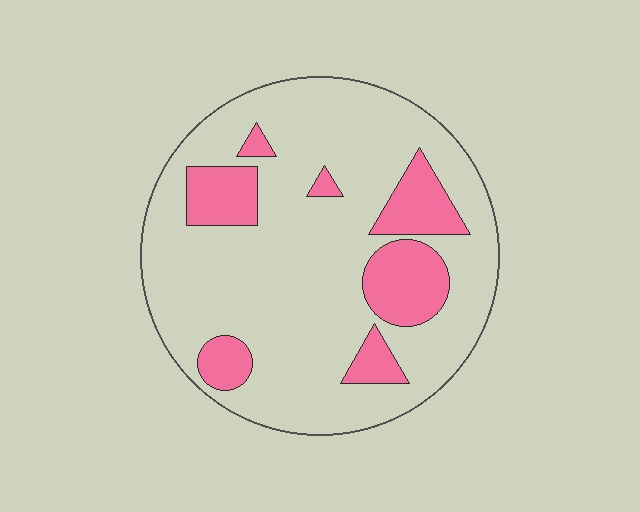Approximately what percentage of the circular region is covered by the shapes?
Approximately 20%.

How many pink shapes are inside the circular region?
7.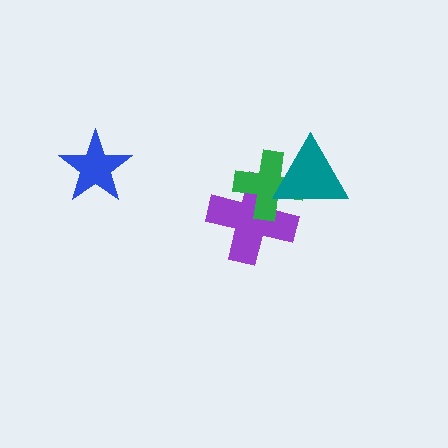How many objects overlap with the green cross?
2 objects overlap with the green cross.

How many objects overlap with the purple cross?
2 objects overlap with the purple cross.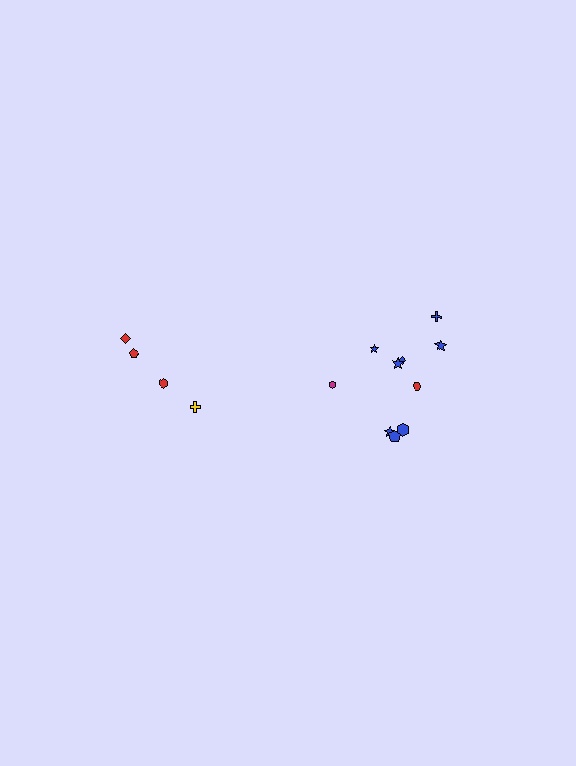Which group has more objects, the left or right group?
The right group.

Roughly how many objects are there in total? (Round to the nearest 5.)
Roughly 15 objects in total.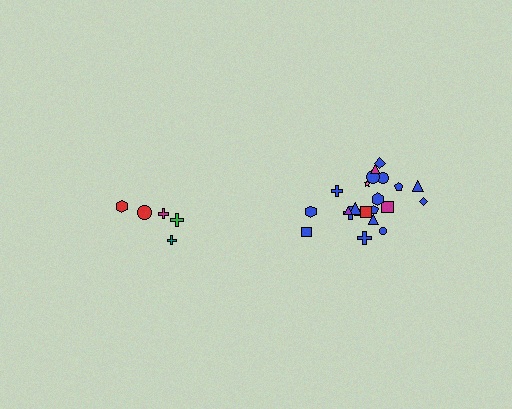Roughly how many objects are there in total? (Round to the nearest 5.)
Roughly 25 objects in total.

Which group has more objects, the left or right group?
The right group.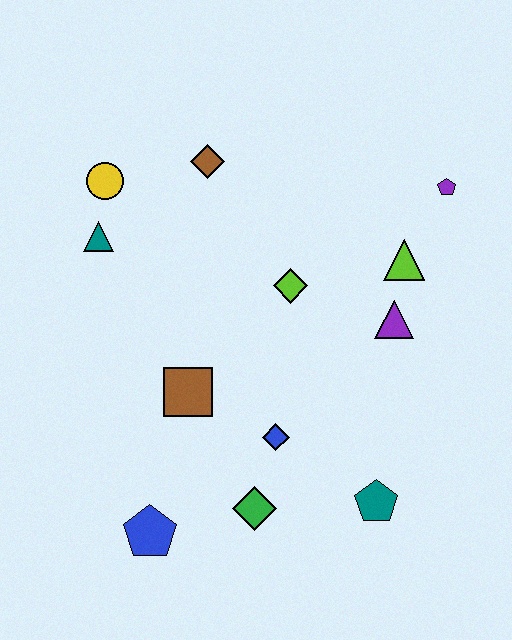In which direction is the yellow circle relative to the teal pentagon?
The yellow circle is above the teal pentagon.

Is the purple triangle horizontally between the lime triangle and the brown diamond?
Yes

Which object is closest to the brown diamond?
The yellow circle is closest to the brown diamond.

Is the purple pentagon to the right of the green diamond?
Yes